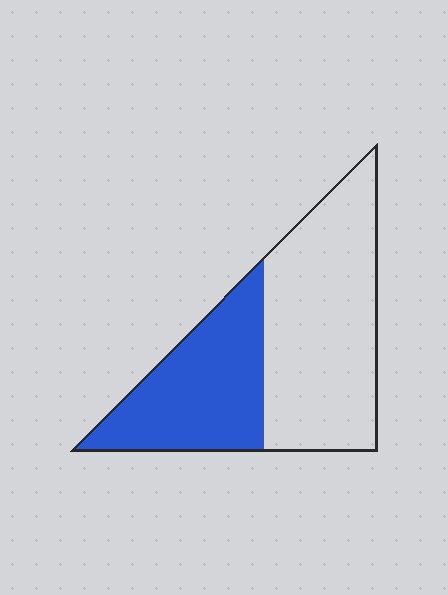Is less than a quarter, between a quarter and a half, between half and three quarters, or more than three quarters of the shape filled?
Between a quarter and a half.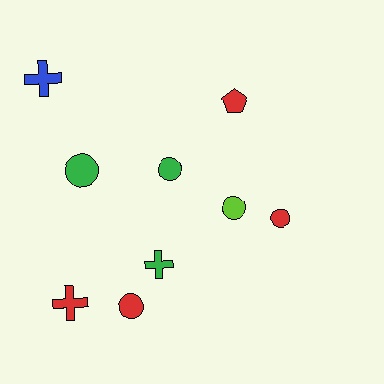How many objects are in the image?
There are 9 objects.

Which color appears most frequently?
Red, with 4 objects.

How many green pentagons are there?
There are no green pentagons.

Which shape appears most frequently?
Circle, with 5 objects.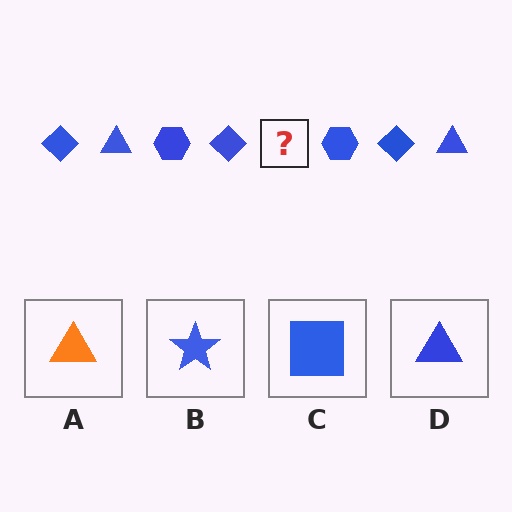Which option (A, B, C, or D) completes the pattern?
D.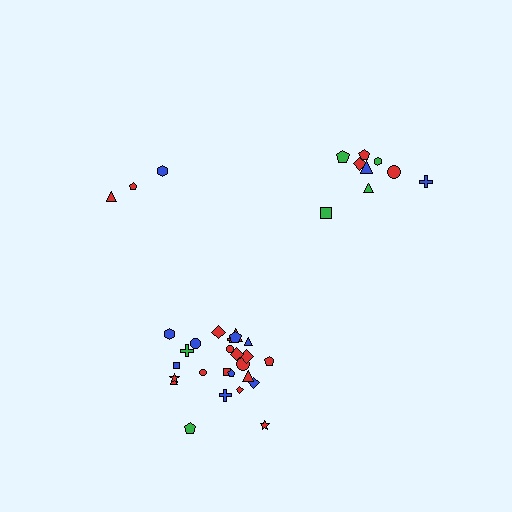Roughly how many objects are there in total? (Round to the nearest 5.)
Roughly 40 objects in total.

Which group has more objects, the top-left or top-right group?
The top-right group.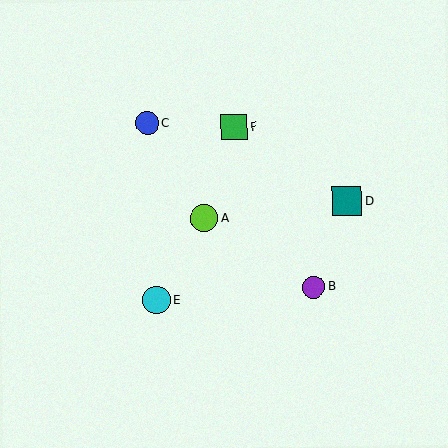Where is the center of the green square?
The center of the green square is at (234, 127).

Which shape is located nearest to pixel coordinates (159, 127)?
The blue circle (labeled C) at (147, 123) is nearest to that location.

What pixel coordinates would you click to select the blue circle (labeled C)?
Click at (147, 123) to select the blue circle C.